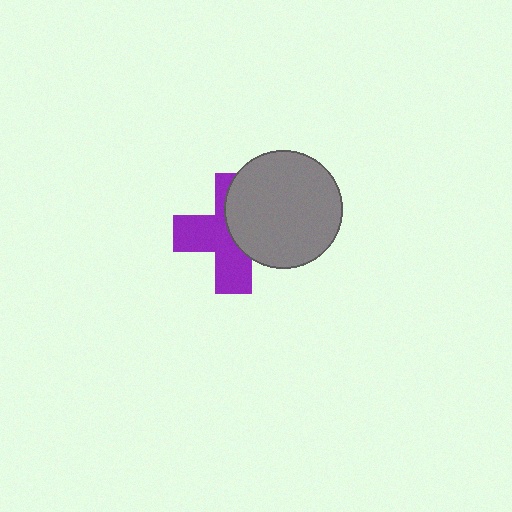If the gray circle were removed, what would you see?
You would see the complete purple cross.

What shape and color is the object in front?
The object in front is a gray circle.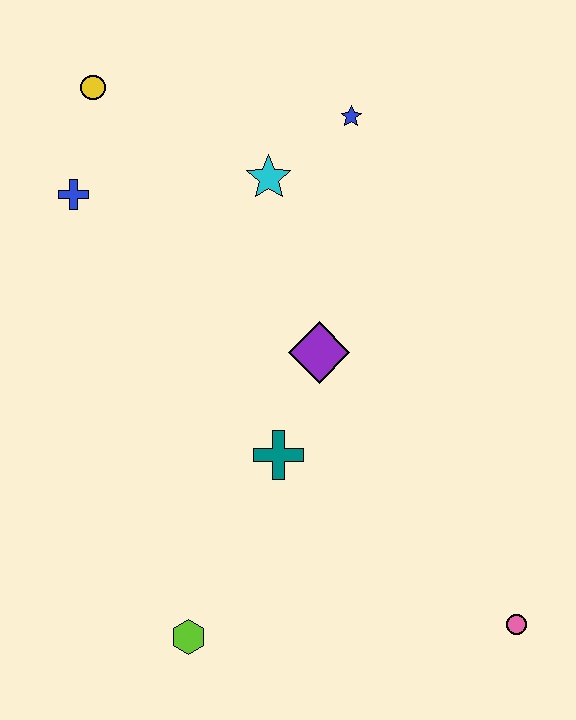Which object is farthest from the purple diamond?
The yellow circle is farthest from the purple diamond.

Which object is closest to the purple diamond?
The teal cross is closest to the purple diamond.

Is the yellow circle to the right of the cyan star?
No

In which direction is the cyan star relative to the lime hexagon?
The cyan star is above the lime hexagon.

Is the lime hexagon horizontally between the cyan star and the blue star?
No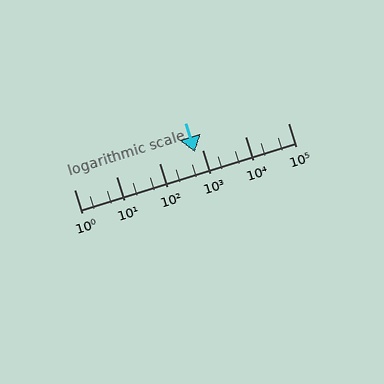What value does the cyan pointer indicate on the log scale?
The pointer indicates approximately 680.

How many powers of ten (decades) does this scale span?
The scale spans 5 decades, from 1 to 100000.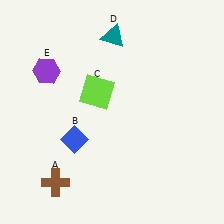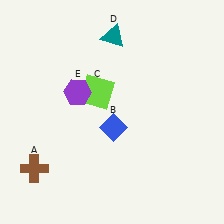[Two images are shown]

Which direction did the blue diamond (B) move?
The blue diamond (B) moved right.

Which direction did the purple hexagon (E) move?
The purple hexagon (E) moved right.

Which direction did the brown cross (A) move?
The brown cross (A) moved left.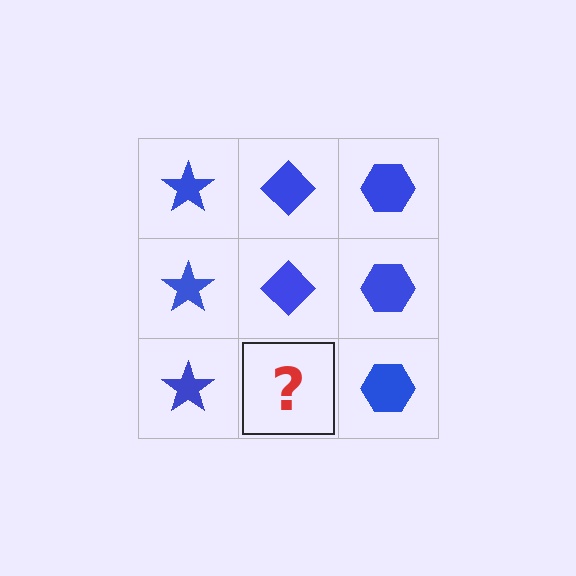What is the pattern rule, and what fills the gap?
The rule is that each column has a consistent shape. The gap should be filled with a blue diamond.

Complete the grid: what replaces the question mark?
The question mark should be replaced with a blue diamond.